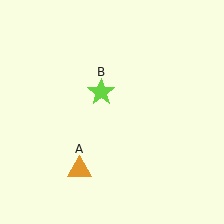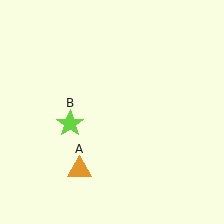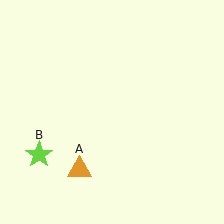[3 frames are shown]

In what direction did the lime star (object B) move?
The lime star (object B) moved down and to the left.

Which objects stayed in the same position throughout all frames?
Orange triangle (object A) remained stationary.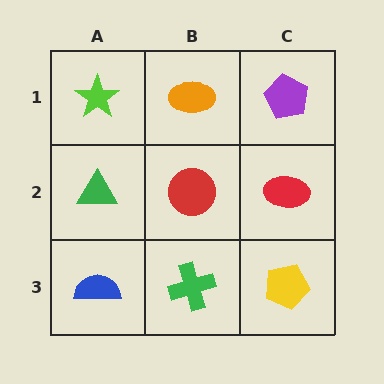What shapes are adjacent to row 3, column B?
A red circle (row 2, column B), a blue semicircle (row 3, column A), a yellow pentagon (row 3, column C).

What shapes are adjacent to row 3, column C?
A red ellipse (row 2, column C), a green cross (row 3, column B).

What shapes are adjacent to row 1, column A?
A green triangle (row 2, column A), an orange ellipse (row 1, column B).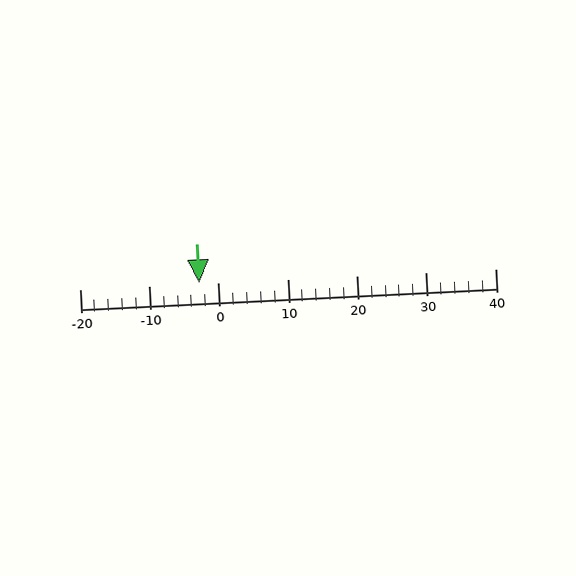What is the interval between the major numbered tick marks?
The major tick marks are spaced 10 units apart.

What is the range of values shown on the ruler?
The ruler shows values from -20 to 40.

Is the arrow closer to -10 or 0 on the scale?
The arrow is closer to 0.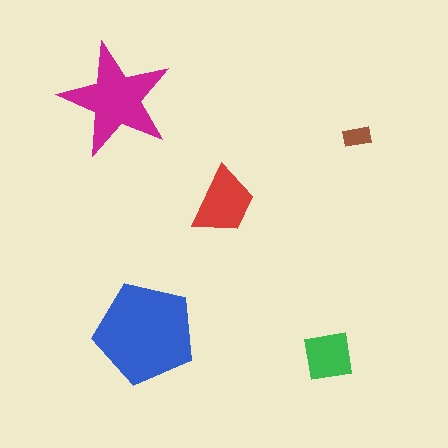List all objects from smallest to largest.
The brown rectangle, the green square, the red trapezoid, the magenta star, the blue pentagon.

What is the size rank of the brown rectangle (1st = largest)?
5th.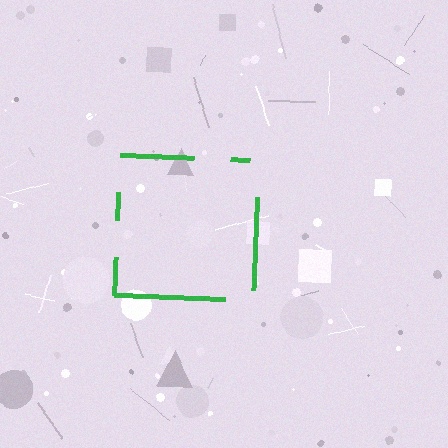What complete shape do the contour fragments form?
The contour fragments form a square.